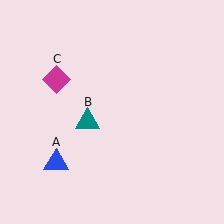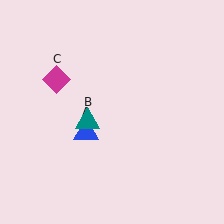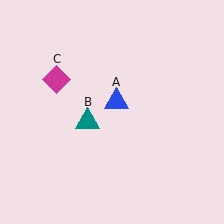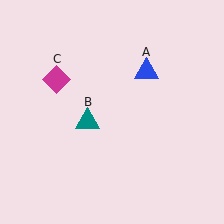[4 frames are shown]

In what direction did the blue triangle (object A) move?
The blue triangle (object A) moved up and to the right.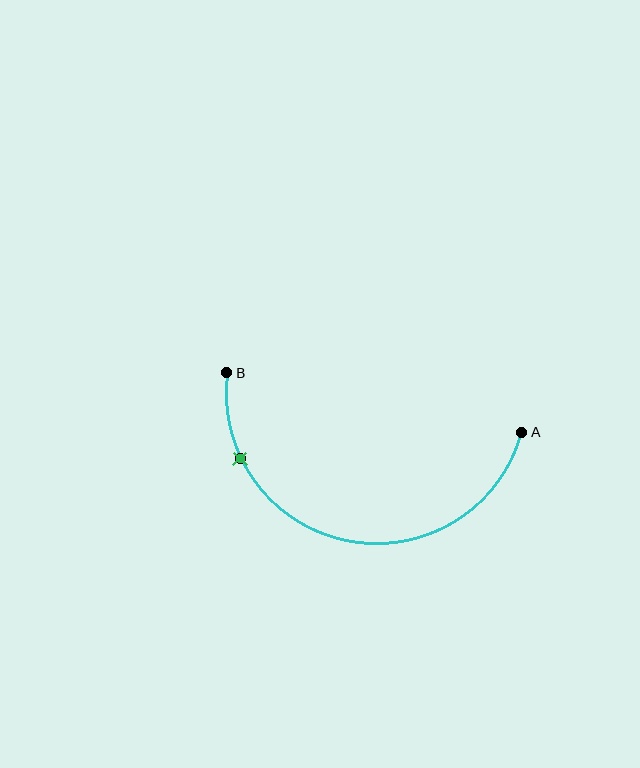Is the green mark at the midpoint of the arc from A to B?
No. The green mark lies on the arc but is closer to endpoint B. The arc midpoint would be at the point on the curve equidistant along the arc from both A and B.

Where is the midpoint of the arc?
The arc midpoint is the point on the curve farthest from the straight line joining A and B. It sits below that line.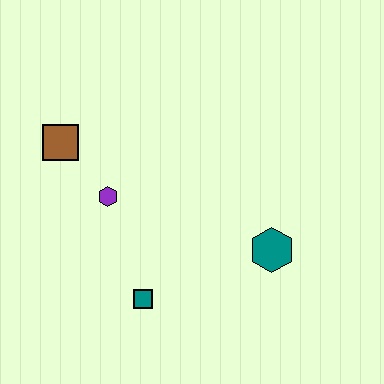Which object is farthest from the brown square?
The teal hexagon is farthest from the brown square.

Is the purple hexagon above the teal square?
Yes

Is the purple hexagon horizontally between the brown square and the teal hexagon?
Yes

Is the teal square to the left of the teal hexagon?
Yes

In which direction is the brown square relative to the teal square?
The brown square is above the teal square.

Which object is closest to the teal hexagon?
The teal square is closest to the teal hexagon.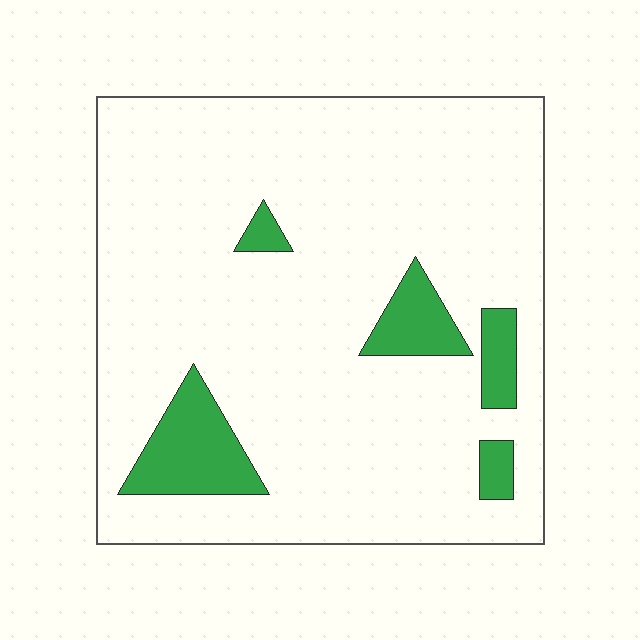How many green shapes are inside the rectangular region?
5.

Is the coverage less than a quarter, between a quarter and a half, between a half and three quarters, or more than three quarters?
Less than a quarter.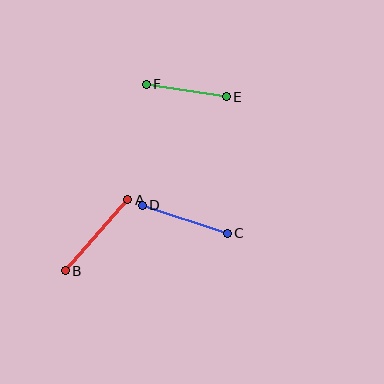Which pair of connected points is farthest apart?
Points A and B are farthest apart.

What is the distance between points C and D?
The distance is approximately 89 pixels.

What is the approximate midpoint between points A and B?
The midpoint is at approximately (97, 235) pixels.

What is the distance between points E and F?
The distance is approximately 81 pixels.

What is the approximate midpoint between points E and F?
The midpoint is at approximately (186, 90) pixels.